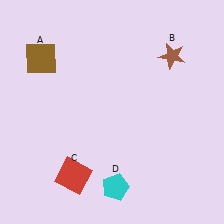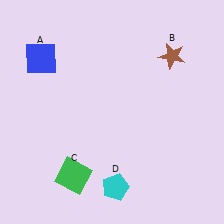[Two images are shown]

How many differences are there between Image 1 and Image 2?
There are 2 differences between the two images.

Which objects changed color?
A changed from brown to blue. C changed from red to green.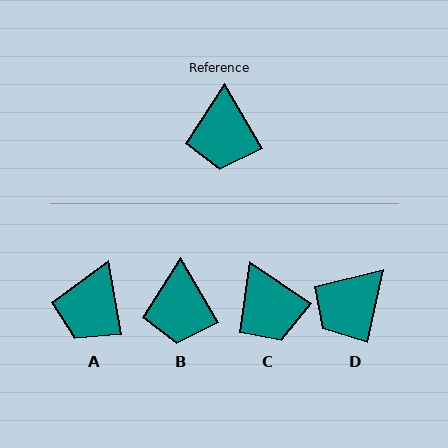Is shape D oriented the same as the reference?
No, it is off by about 43 degrees.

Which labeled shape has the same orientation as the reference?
B.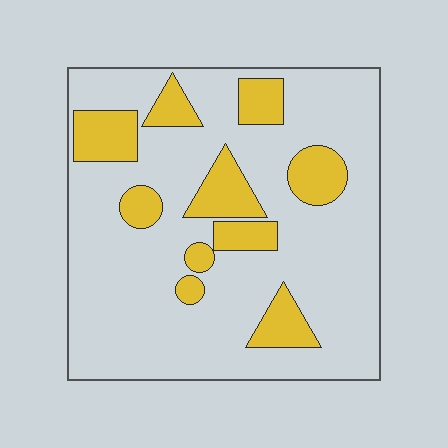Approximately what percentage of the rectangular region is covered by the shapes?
Approximately 20%.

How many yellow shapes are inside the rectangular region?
10.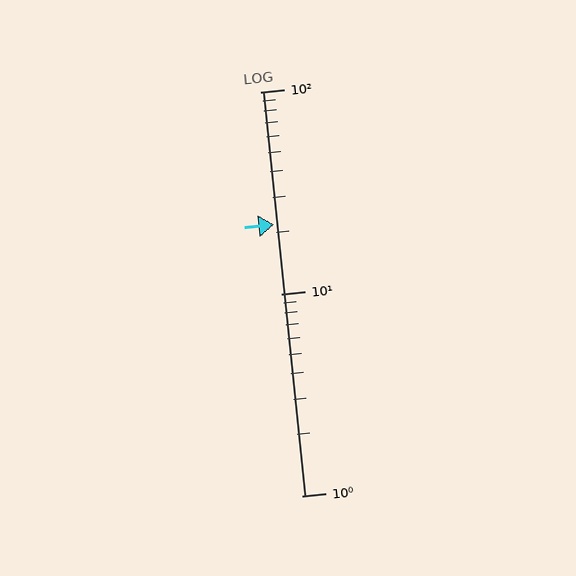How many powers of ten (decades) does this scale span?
The scale spans 2 decades, from 1 to 100.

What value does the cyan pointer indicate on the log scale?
The pointer indicates approximately 22.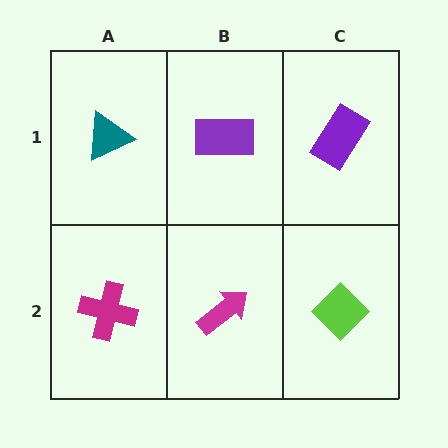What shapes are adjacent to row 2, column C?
A purple rectangle (row 1, column C), a magenta arrow (row 2, column B).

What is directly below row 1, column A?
A magenta cross.